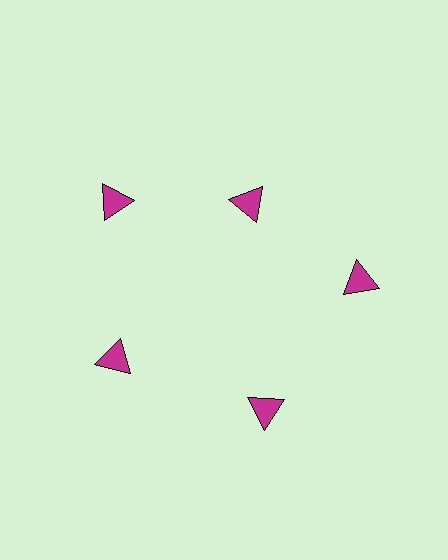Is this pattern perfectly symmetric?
No. The 5 magenta triangles are arranged in a ring, but one element near the 1 o'clock position is pulled inward toward the center, breaking the 5-fold rotational symmetry.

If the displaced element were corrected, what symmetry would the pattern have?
It would have 5-fold rotational symmetry — the pattern would map onto itself every 72 degrees.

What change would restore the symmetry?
The symmetry would be restored by moving it outward, back onto the ring so that all 5 triangles sit at equal angles and equal distance from the center.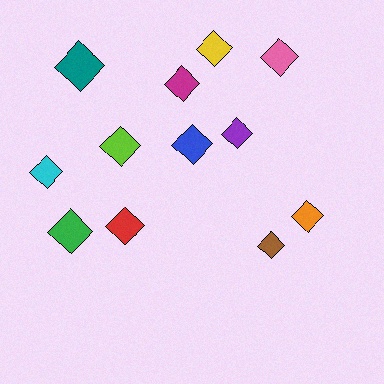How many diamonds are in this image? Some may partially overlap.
There are 12 diamonds.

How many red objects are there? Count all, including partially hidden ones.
There is 1 red object.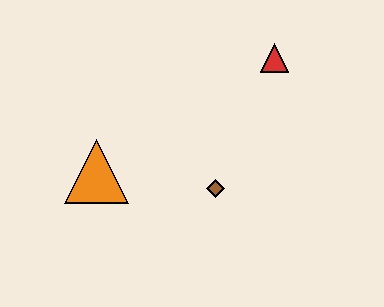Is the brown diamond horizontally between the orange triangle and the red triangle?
Yes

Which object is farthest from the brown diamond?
The red triangle is farthest from the brown diamond.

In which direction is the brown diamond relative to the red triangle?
The brown diamond is below the red triangle.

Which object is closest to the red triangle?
The brown diamond is closest to the red triangle.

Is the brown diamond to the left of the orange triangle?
No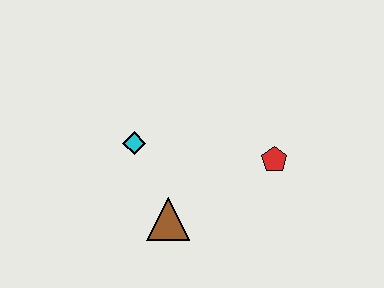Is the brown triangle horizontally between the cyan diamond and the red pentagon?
Yes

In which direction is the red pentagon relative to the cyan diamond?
The red pentagon is to the right of the cyan diamond.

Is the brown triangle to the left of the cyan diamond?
No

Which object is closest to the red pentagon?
The brown triangle is closest to the red pentagon.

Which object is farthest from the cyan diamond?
The red pentagon is farthest from the cyan diamond.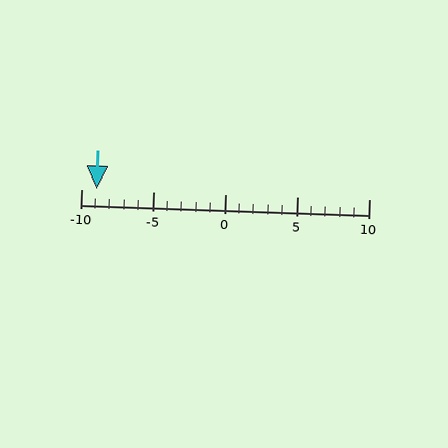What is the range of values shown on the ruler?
The ruler shows values from -10 to 10.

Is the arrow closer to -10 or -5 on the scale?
The arrow is closer to -10.